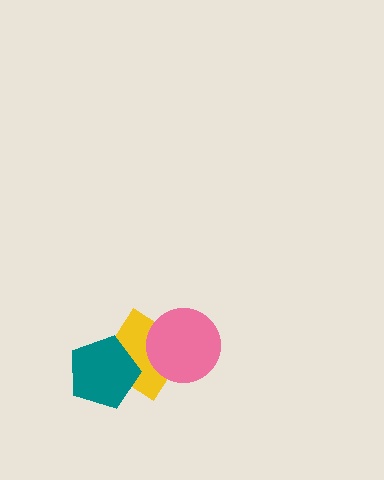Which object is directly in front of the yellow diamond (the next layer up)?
The teal pentagon is directly in front of the yellow diamond.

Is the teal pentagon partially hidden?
No, no other shape covers it.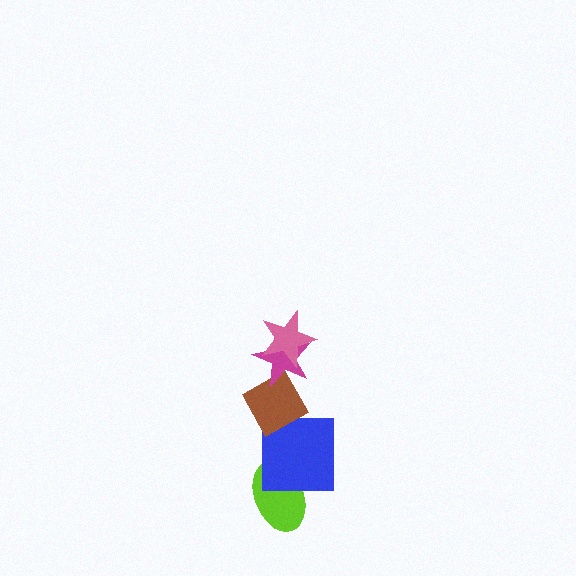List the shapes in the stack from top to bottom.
From top to bottom: the pink star, the magenta star, the brown diamond, the blue square, the lime ellipse.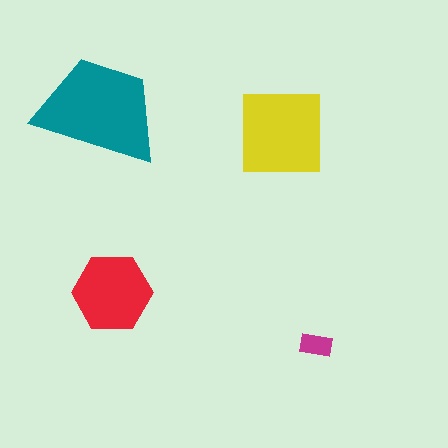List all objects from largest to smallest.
The teal trapezoid, the yellow square, the red hexagon, the magenta rectangle.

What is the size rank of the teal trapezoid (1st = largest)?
1st.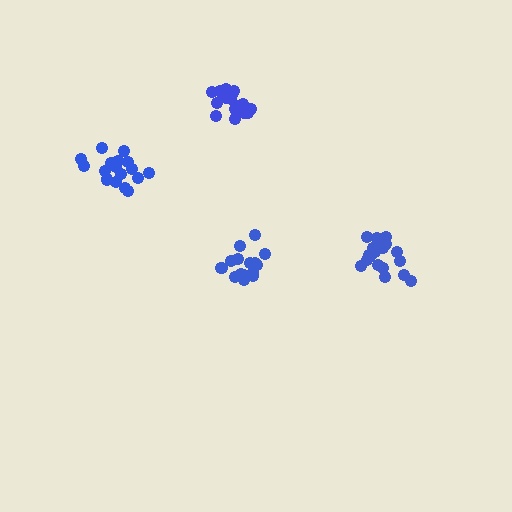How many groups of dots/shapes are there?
There are 4 groups.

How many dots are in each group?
Group 1: 17 dots, Group 2: 18 dots, Group 3: 18 dots, Group 4: 15 dots (68 total).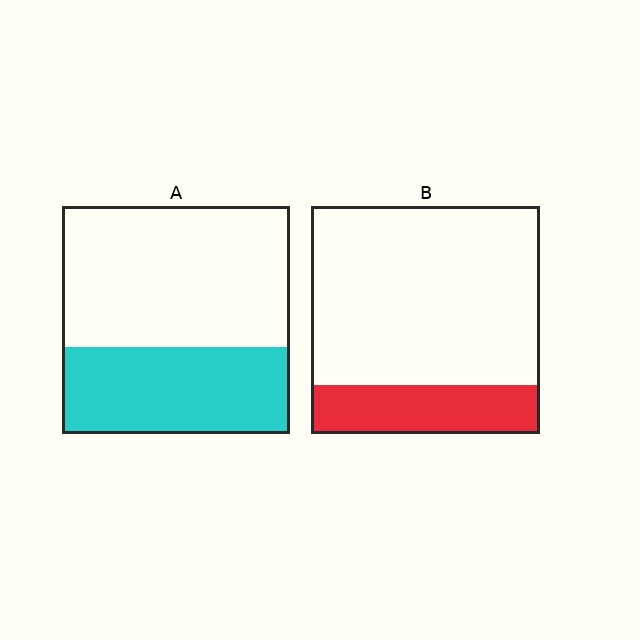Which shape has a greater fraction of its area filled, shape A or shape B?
Shape A.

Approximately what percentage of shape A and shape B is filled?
A is approximately 40% and B is approximately 20%.